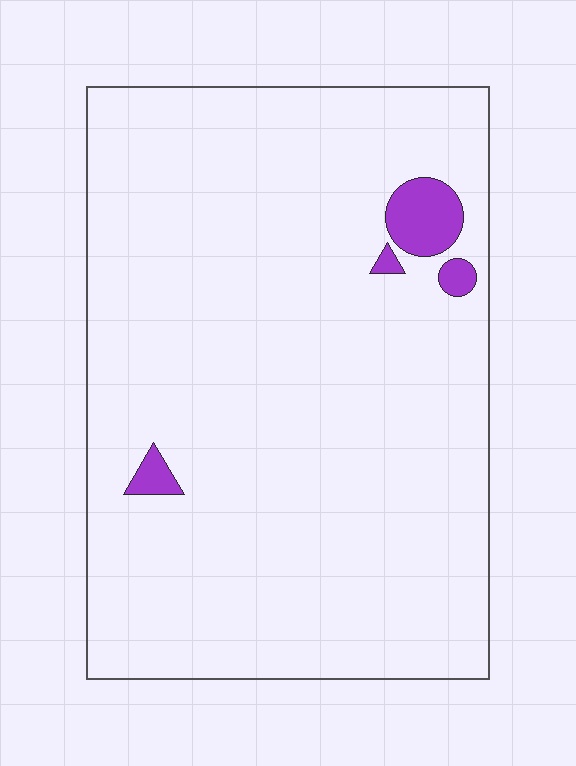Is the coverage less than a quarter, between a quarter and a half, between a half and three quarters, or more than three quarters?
Less than a quarter.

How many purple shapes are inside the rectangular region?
4.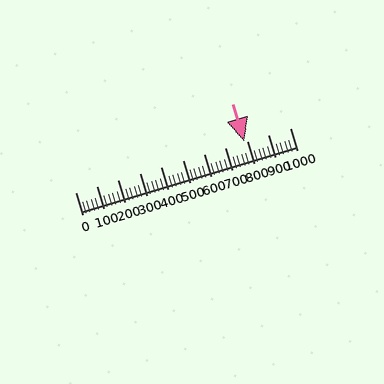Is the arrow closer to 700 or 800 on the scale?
The arrow is closer to 800.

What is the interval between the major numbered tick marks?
The major tick marks are spaced 100 units apart.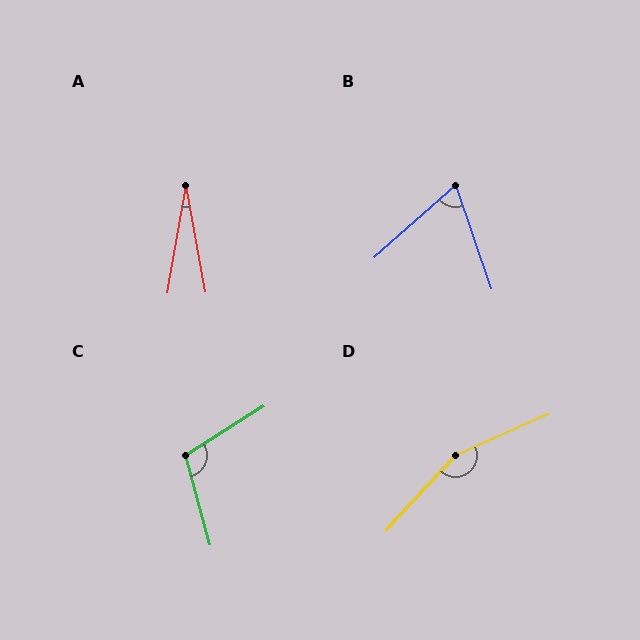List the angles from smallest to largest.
A (20°), B (67°), C (107°), D (156°).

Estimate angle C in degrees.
Approximately 107 degrees.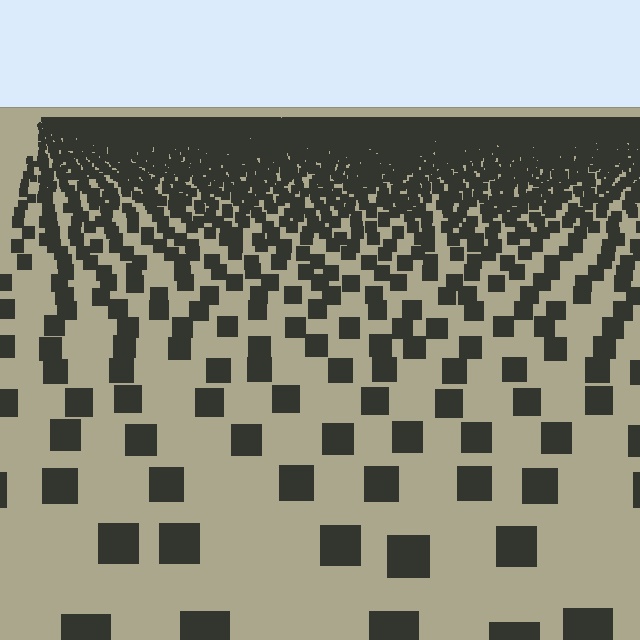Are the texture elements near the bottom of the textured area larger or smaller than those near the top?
Larger. Near the bottom, elements are closer to the viewer and appear at a bigger on-screen size.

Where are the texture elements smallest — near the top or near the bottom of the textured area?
Near the top.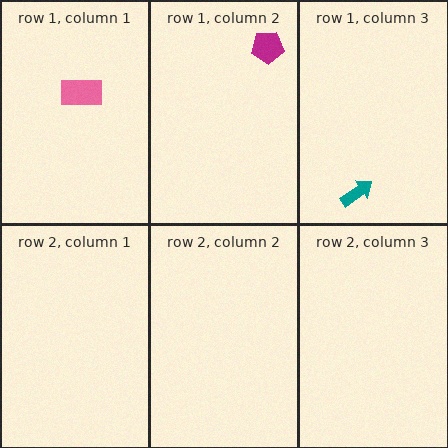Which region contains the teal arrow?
The row 1, column 3 region.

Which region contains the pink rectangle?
The row 1, column 1 region.